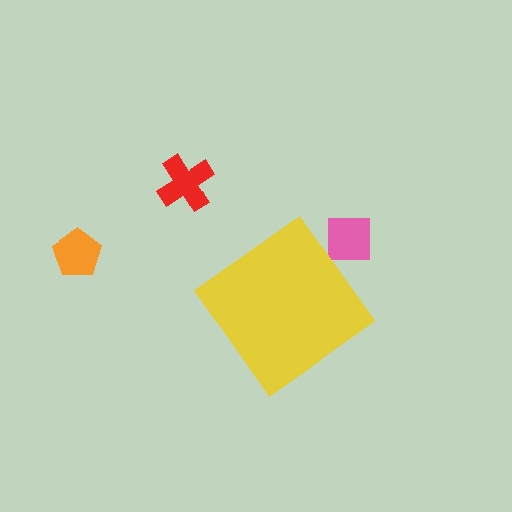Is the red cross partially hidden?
No, the red cross is fully visible.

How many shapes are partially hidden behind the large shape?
1 shape is partially hidden.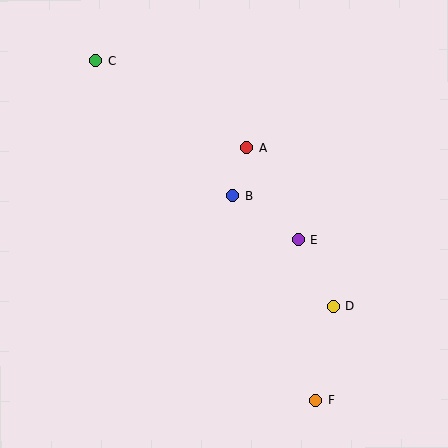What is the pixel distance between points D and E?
The distance between D and E is 75 pixels.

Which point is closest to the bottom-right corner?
Point F is closest to the bottom-right corner.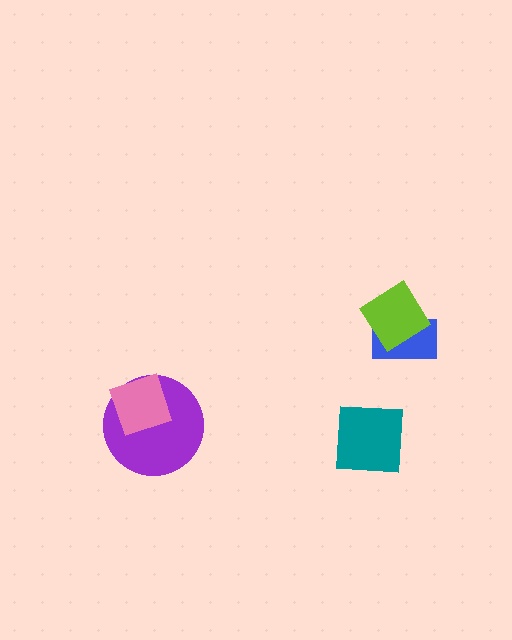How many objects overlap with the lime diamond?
1 object overlaps with the lime diamond.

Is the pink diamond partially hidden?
No, no other shape covers it.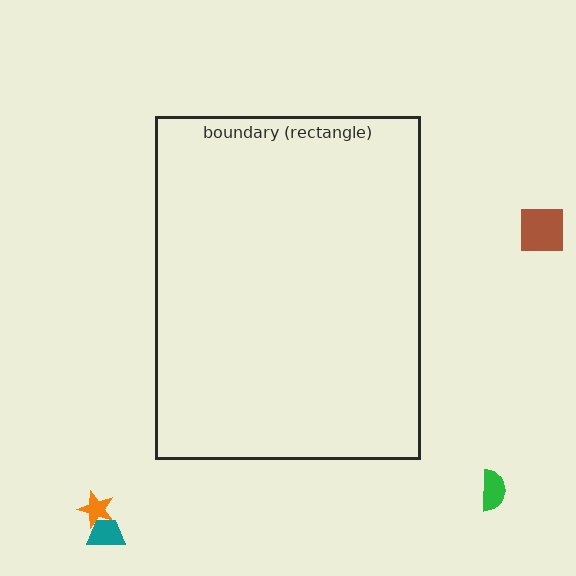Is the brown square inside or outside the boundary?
Outside.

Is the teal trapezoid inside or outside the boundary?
Outside.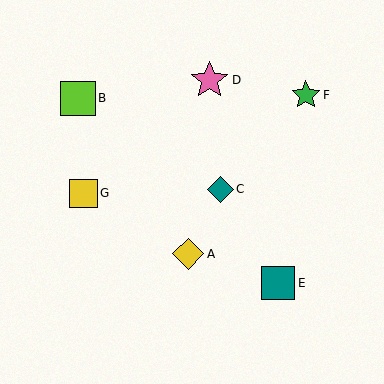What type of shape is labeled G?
Shape G is a yellow square.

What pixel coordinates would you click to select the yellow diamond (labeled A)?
Click at (188, 254) to select the yellow diamond A.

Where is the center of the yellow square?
The center of the yellow square is at (83, 193).